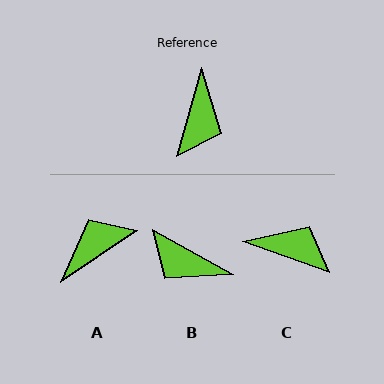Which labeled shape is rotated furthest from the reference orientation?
A, about 139 degrees away.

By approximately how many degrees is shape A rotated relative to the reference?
Approximately 139 degrees counter-clockwise.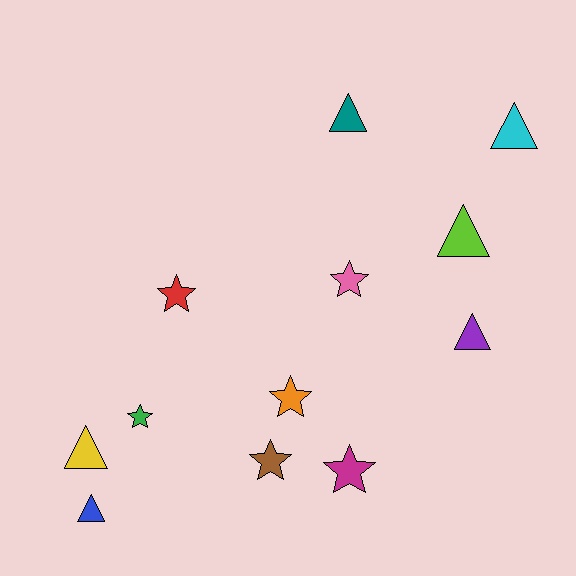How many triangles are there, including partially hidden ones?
There are 6 triangles.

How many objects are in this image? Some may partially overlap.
There are 12 objects.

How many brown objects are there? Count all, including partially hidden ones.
There is 1 brown object.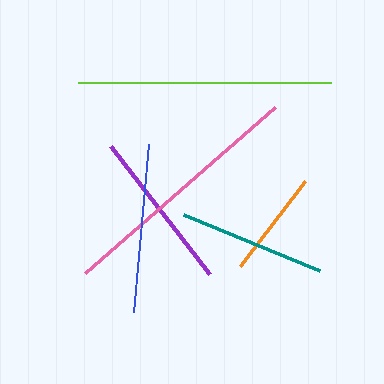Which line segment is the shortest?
The orange line is the shortest at approximately 107 pixels.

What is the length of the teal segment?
The teal segment is approximately 148 pixels long.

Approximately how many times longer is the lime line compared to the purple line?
The lime line is approximately 1.6 times the length of the purple line.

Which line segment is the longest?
The lime line is the longest at approximately 253 pixels.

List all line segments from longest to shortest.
From longest to shortest: lime, pink, blue, purple, teal, orange.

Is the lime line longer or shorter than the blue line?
The lime line is longer than the blue line.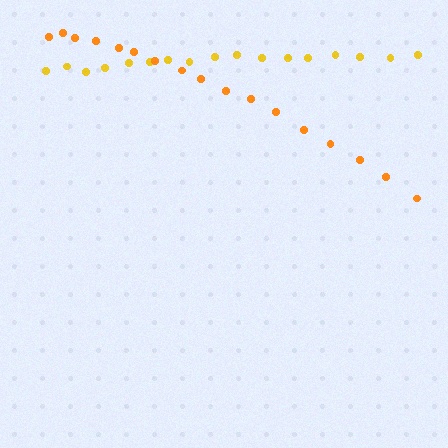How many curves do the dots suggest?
There are 2 distinct paths.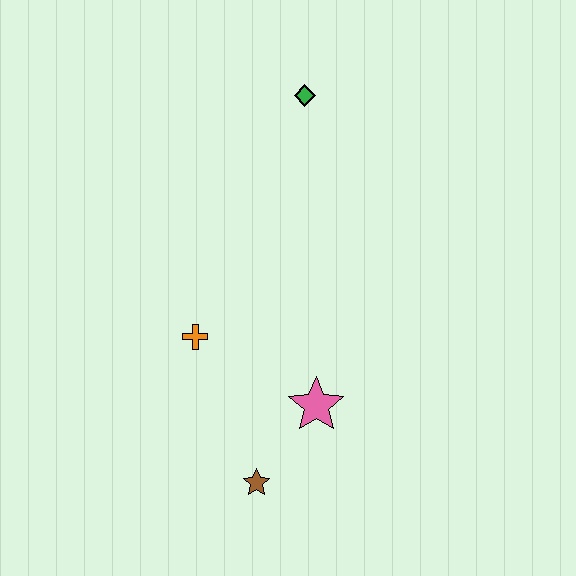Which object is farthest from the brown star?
The green diamond is farthest from the brown star.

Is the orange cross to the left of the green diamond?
Yes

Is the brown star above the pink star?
No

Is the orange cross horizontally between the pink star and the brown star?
No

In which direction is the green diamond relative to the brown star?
The green diamond is above the brown star.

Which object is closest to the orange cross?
The pink star is closest to the orange cross.